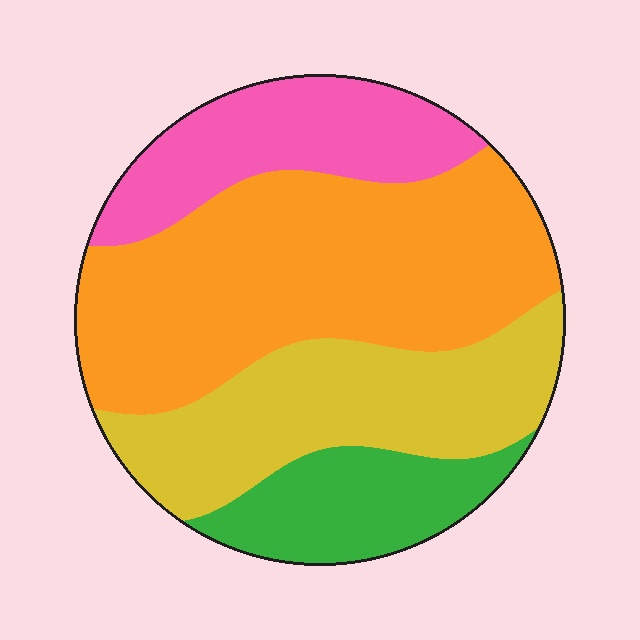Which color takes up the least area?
Green, at roughly 15%.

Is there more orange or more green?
Orange.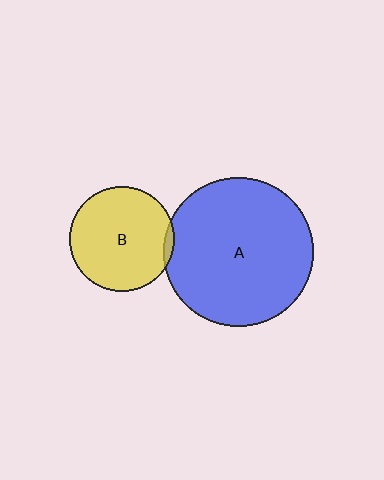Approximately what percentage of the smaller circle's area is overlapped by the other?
Approximately 5%.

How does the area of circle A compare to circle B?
Approximately 2.0 times.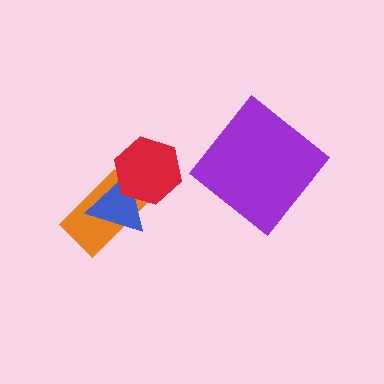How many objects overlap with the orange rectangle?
2 objects overlap with the orange rectangle.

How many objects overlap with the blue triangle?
2 objects overlap with the blue triangle.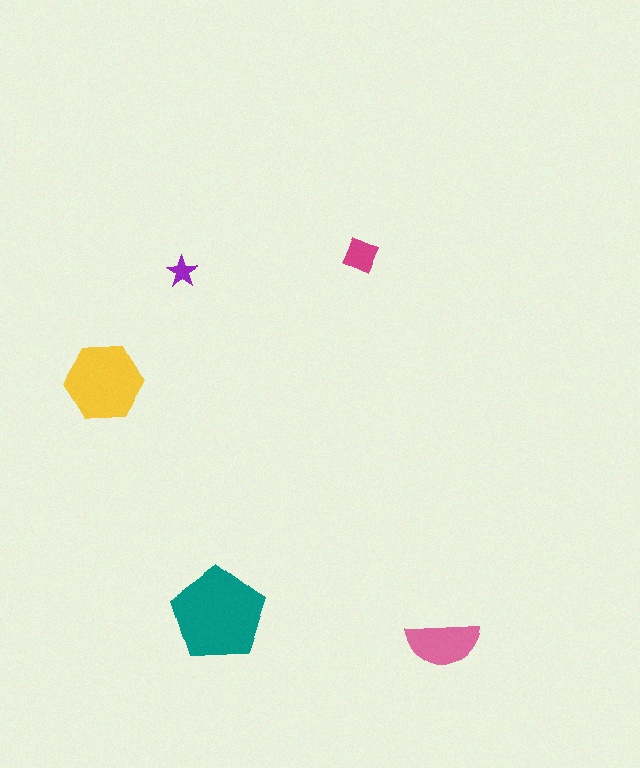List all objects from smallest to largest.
The purple star, the magenta diamond, the pink semicircle, the yellow hexagon, the teal pentagon.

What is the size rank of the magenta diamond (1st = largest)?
4th.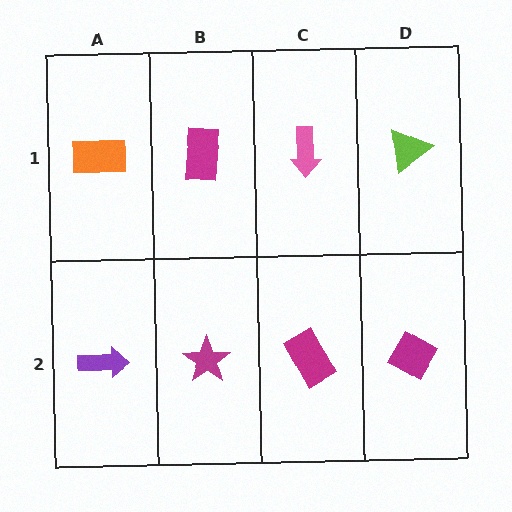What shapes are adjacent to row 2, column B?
A magenta rectangle (row 1, column B), a purple arrow (row 2, column A), a magenta rectangle (row 2, column C).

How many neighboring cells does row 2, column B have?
3.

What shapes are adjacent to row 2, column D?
A lime triangle (row 1, column D), a magenta rectangle (row 2, column C).